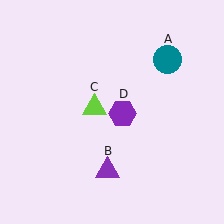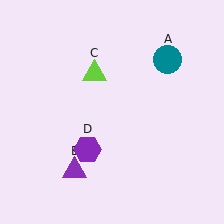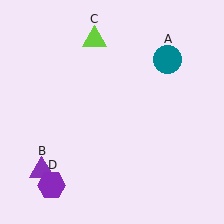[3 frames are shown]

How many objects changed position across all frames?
3 objects changed position: purple triangle (object B), lime triangle (object C), purple hexagon (object D).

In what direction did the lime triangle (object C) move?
The lime triangle (object C) moved up.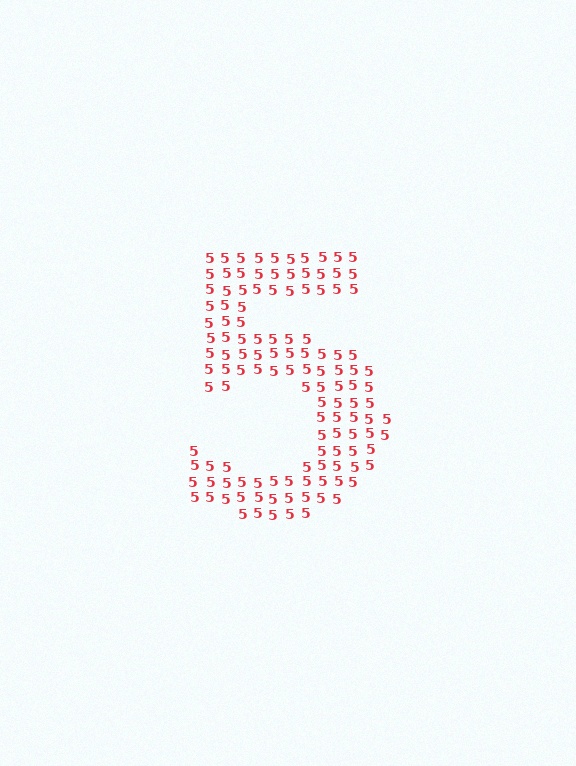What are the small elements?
The small elements are digit 5's.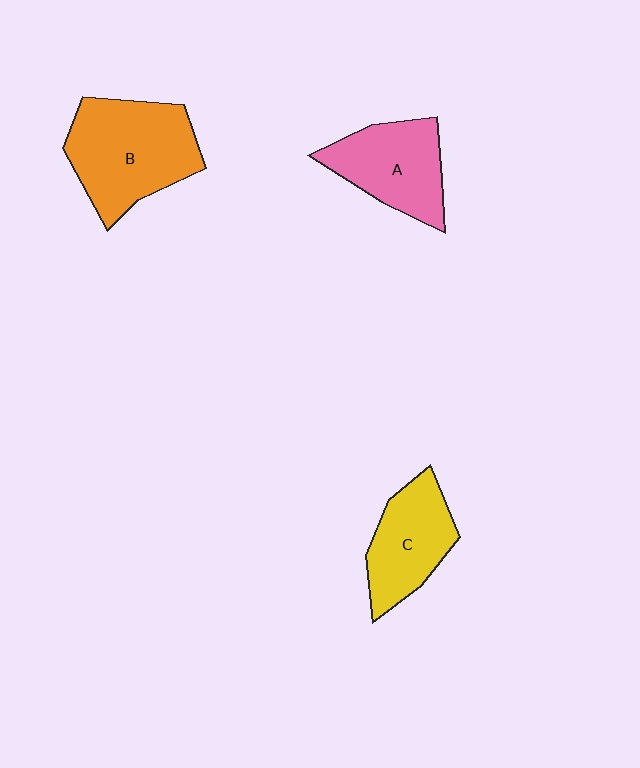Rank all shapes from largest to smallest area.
From largest to smallest: B (orange), A (pink), C (yellow).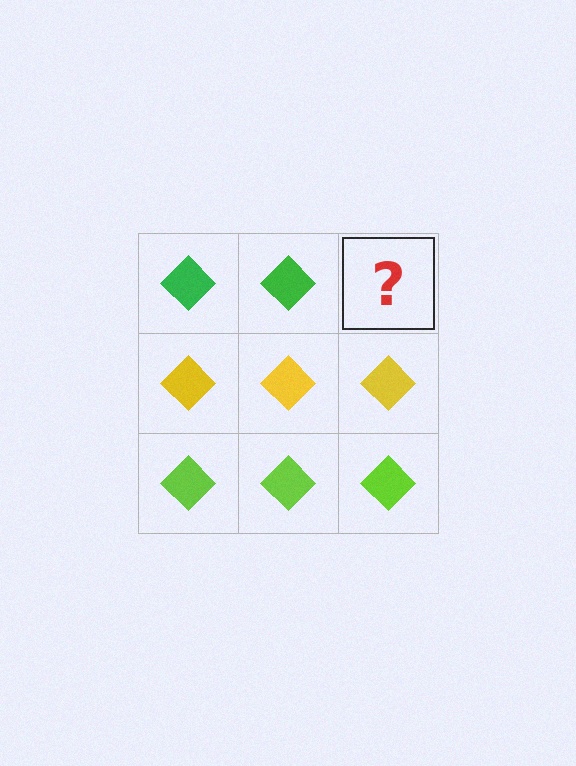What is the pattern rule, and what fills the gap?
The rule is that each row has a consistent color. The gap should be filled with a green diamond.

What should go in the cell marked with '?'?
The missing cell should contain a green diamond.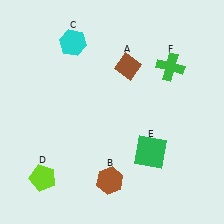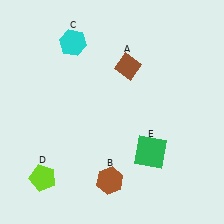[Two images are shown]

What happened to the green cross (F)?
The green cross (F) was removed in Image 2. It was in the top-right area of Image 1.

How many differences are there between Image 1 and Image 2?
There is 1 difference between the two images.